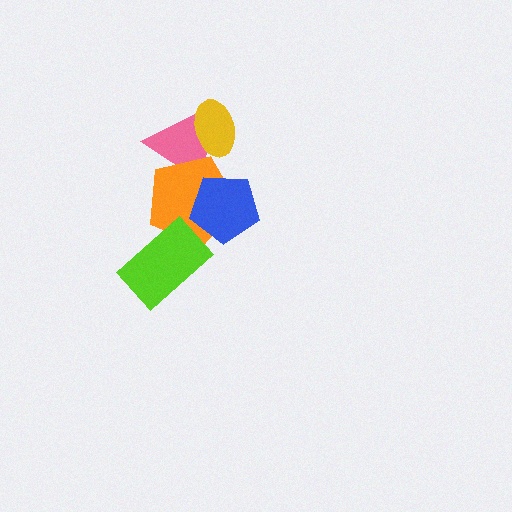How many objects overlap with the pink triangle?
2 objects overlap with the pink triangle.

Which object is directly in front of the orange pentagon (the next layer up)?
The lime rectangle is directly in front of the orange pentagon.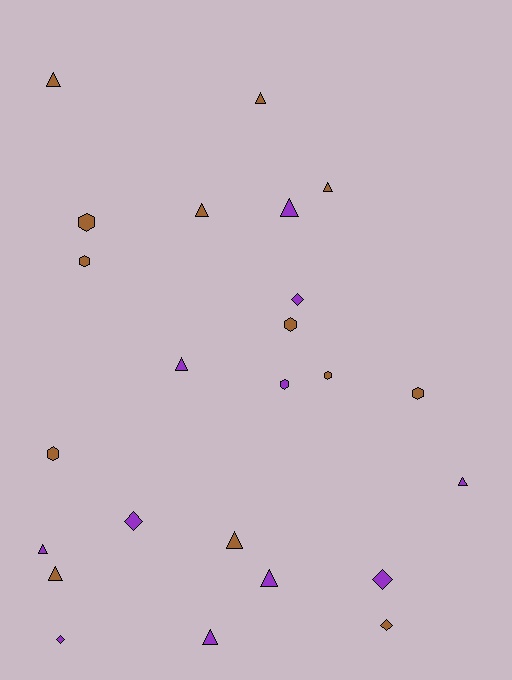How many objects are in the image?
There are 24 objects.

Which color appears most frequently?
Brown, with 13 objects.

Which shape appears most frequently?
Triangle, with 12 objects.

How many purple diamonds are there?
There are 4 purple diamonds.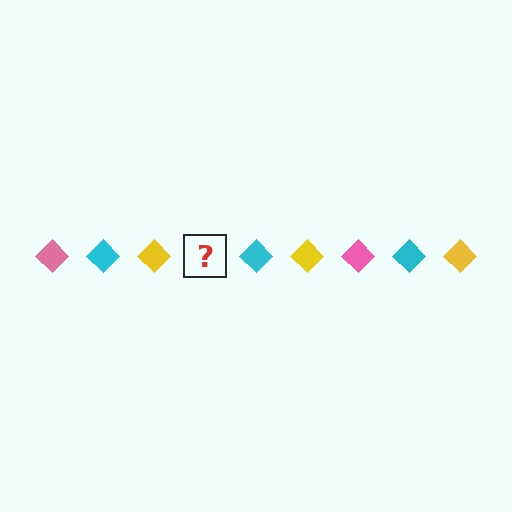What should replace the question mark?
The question mark should be replaced with a pink diamond.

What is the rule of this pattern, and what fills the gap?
The rule is that the pattern cycles through pink, cyan, yellow diamonds. The gap should be filled with a pink diamond.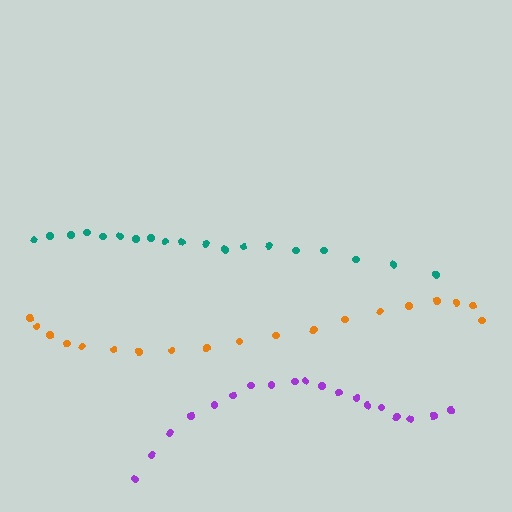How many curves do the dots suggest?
There are 3 distinct paths.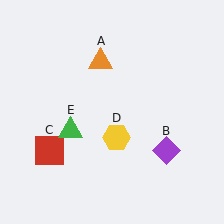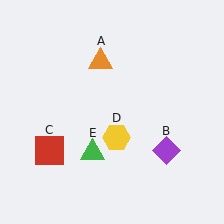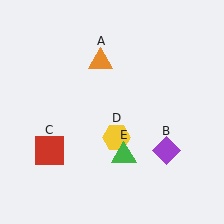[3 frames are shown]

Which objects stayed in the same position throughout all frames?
Orange triangle (object A) and purple diamond (object B) and red square (object C) and yellow hexagon (object D) remained stationary.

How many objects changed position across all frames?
1 object changed position: green triangle (object E).